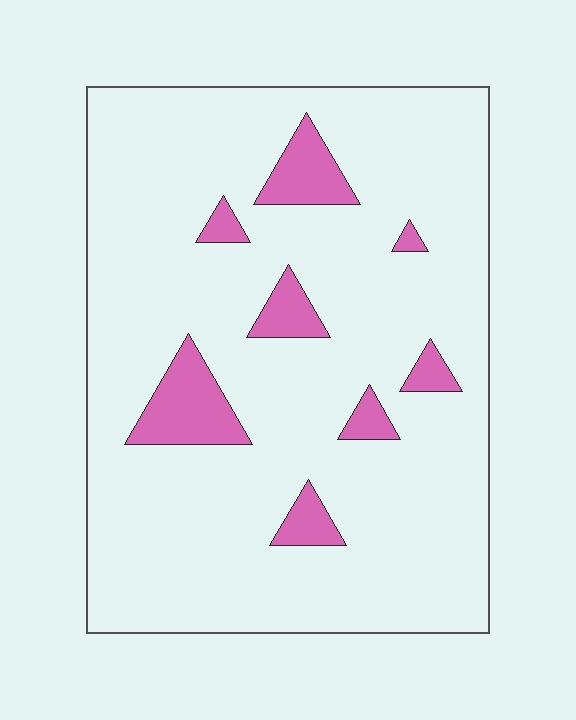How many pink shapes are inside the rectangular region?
8.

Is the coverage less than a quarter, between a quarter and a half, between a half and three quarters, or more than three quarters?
Less than a quarter.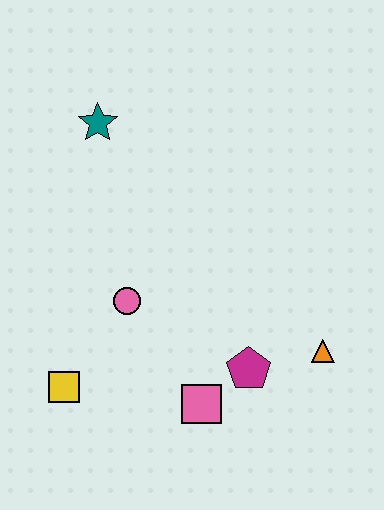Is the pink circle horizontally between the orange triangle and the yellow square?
Yes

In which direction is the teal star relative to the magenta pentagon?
The teal star is above the magenta pentagon.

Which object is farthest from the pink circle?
The orange triangle is farthest from the pink circle.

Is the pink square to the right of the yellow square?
Yes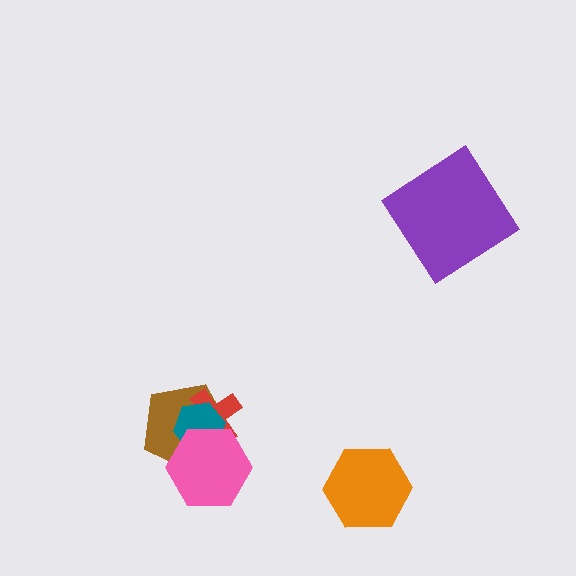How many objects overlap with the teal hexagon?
3 objects overlap with the teal hexagon.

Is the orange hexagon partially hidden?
No, no other shape covers it.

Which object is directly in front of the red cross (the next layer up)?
The teal hexagon is directly in front of the red cross.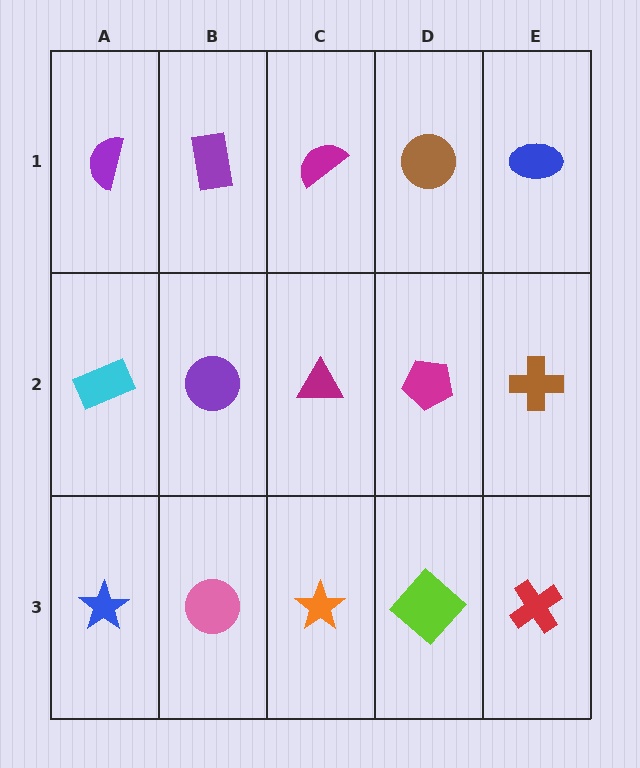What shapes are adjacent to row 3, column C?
A magenta triangle (row 2, column C), a pink circle (row 3, column B), a lime diamond (row 3, column D).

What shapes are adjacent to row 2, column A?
A purple semicircle (row 1, column A), a blue star (row 3, column A), a purple circle (row 2, column B).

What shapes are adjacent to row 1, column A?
A cyan rectangle (row 2, column A), a purple rectangle (row 1, column B).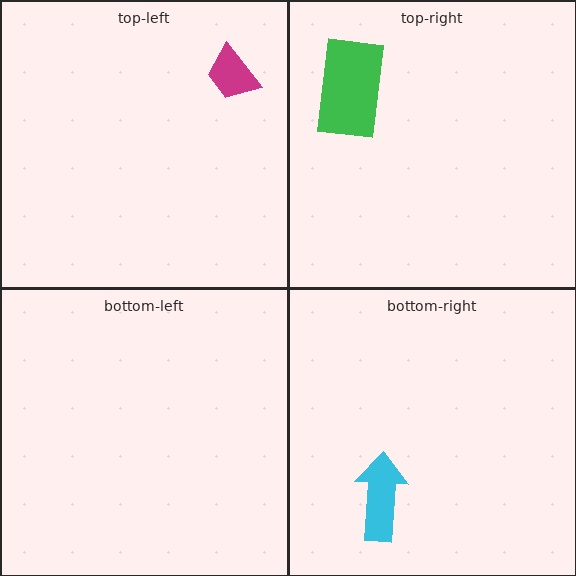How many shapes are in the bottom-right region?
1.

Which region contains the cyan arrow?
The bottom-right region.